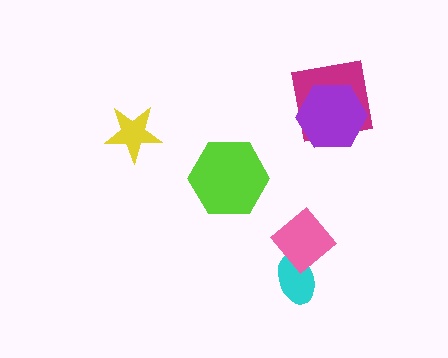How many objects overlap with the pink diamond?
1 object overlaps with the pink diamond.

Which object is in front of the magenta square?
The purple hexagon is in front of the magenta square.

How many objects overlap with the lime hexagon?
0 objects overlap with the lime hexagon.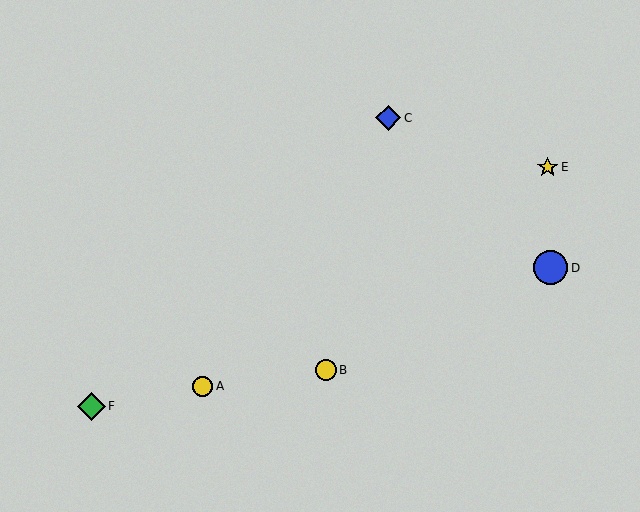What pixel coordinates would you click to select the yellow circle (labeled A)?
Click at (203, 386) to select the yellow circle A.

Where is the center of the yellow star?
The center of the yellow star is at (548, 167).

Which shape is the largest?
The blue circle (labeled D) is the largest.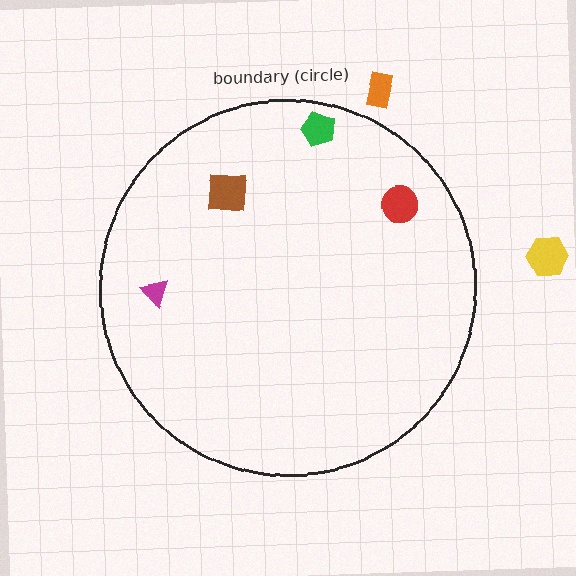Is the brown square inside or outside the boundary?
Inside.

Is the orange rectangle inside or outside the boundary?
Outside.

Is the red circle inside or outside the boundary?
Inside.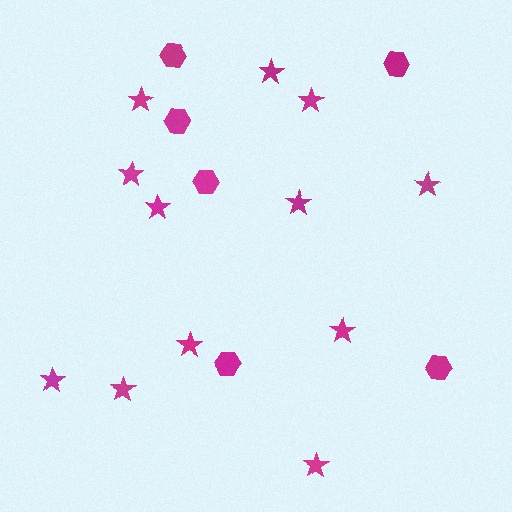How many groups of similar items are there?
There are 2 groups: one group of stars (12) and one group of hexagons (6).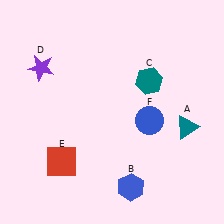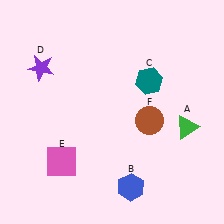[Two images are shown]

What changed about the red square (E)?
In Image 1, E is red. In Image 2, it changed to pink.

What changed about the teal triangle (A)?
In Image 1, A is teal. In Image 2, it changed to green.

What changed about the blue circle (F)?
In Image 1, F is blue. In Image 2, it changed to brown.